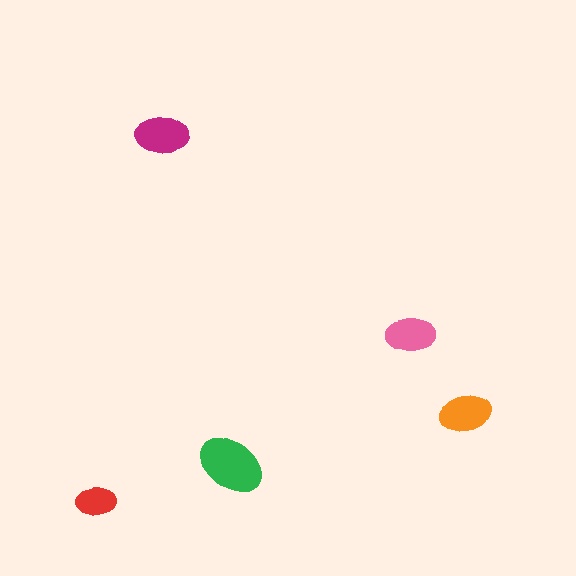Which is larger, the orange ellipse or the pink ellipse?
The orange one.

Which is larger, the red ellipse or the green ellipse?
The green one.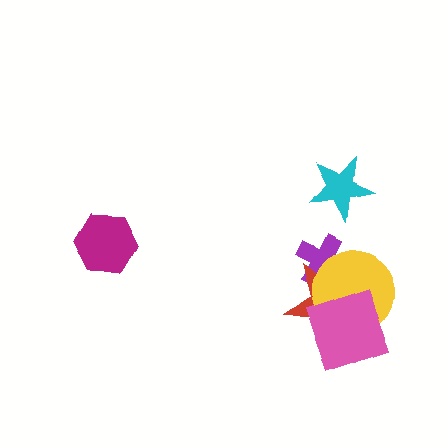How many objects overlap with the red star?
3 objects overlap with the red star.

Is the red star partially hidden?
Yes, it is partially covered by another shape.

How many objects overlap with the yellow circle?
3 objects overlap with the yellow circle.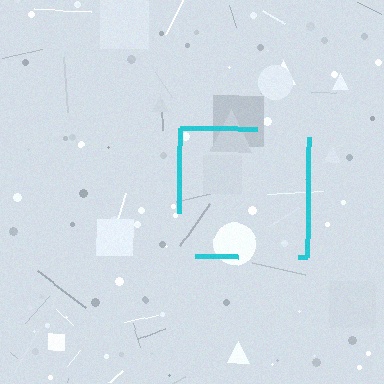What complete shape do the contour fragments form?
The contour fragments form a square.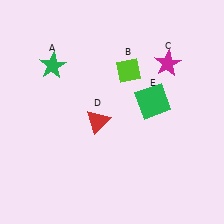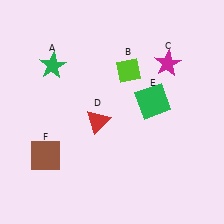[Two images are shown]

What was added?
A brown square (F) was added in Image 2.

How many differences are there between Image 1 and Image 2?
There is 1 difference between the two images.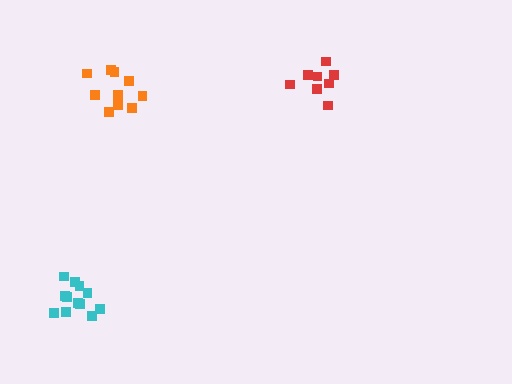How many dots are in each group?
Group 1: 12 dots, Group 2: 8 dots, Group 3: 11 dots (31 total).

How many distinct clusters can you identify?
There are 3 distinct clusters.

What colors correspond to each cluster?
The clusters are colored: cyan, red, orange.